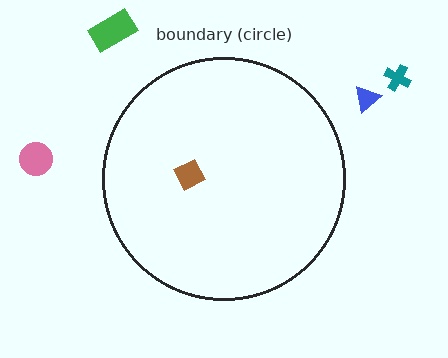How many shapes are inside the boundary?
1 inside, 4 outside.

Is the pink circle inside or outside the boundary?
Outside.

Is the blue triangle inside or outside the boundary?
Outside.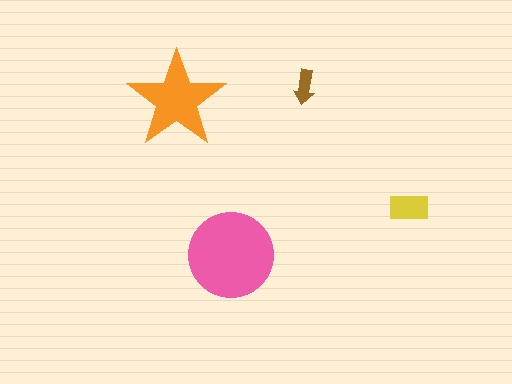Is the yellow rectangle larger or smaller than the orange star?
Smaller.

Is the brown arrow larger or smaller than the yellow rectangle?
Smaller.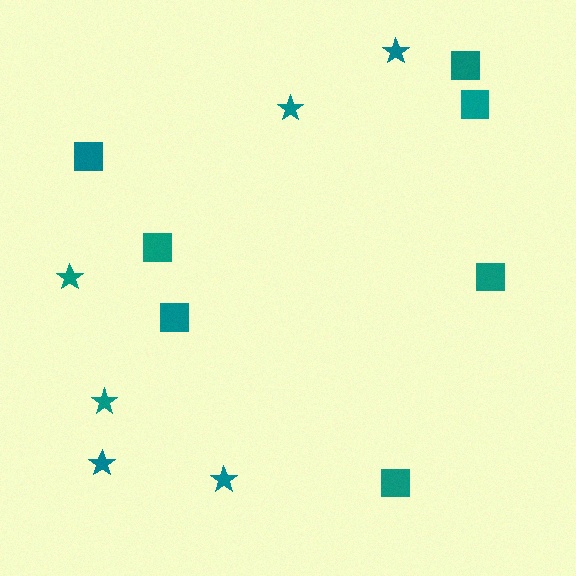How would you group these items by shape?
There are 2 groups: one group of stars (6) and one group of squares (7).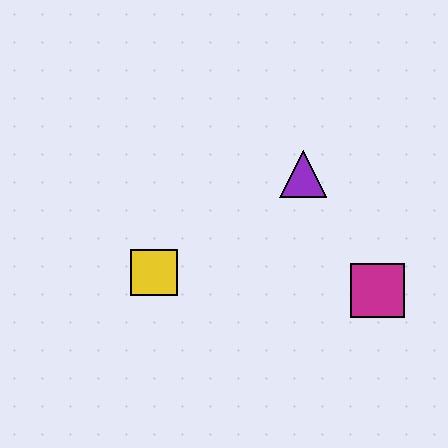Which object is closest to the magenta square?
The purple triangle is closest to the magenta square.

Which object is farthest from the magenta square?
The yellow square is farthest from the magenta square.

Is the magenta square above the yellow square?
No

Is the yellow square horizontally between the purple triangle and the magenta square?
No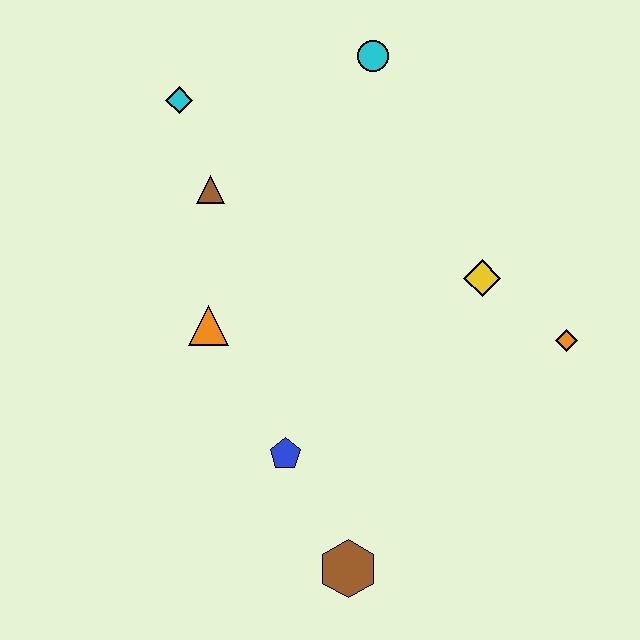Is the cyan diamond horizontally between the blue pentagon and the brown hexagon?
No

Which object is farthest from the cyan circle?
The brown hexagon is farthest from the cyan circle.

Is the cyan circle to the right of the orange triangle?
Yes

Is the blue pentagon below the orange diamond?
Yes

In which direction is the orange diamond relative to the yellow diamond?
The orange diamond is to the right of the yellow diamond.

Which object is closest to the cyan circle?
The cyan diamond is closest to the cyan circle.